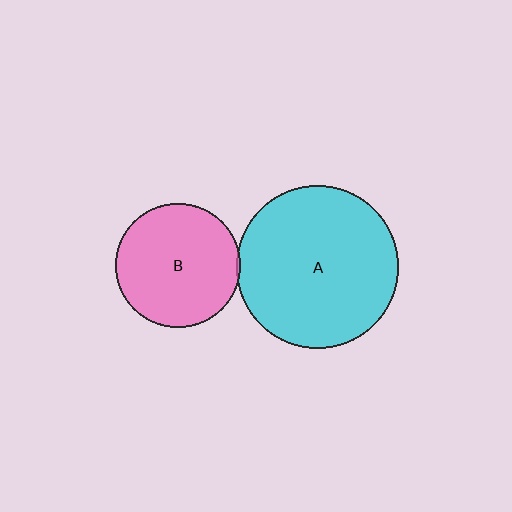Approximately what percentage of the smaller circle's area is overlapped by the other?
Approximately 5%.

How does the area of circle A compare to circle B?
Approximately 1.7 times.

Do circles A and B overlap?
Yes.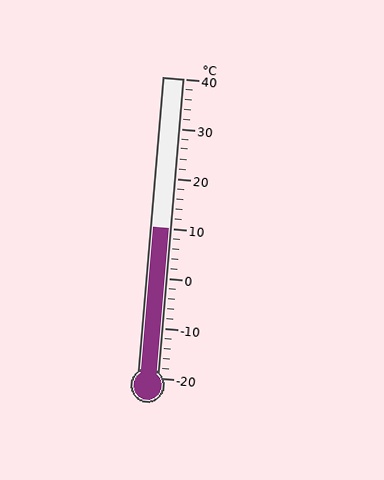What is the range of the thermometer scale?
The thermometer scale ranges from -20°C to 40°C.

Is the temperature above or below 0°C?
The temperature is above 0°C.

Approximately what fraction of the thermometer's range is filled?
The thermometer is filled to approximately 50% of its range.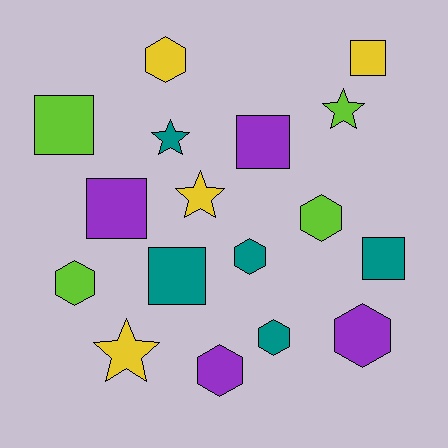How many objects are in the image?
There are 17 objects.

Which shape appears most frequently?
Hexagon, with 7 objects.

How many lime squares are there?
There is 1 lime square.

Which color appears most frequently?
Teal, with 5 objects.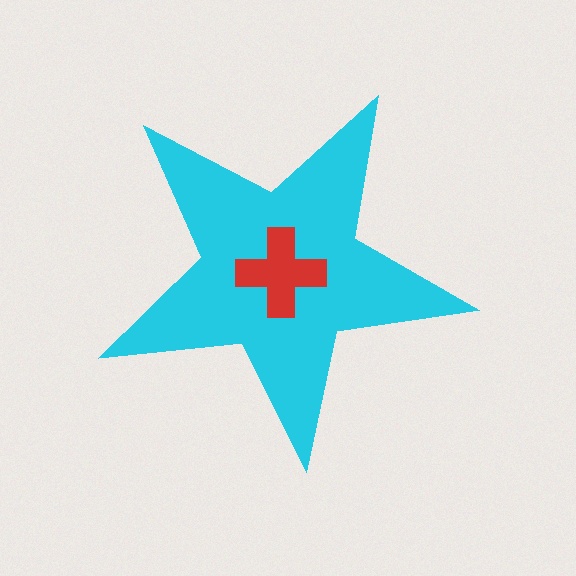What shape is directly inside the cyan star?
The red cross.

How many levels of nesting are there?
2.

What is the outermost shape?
The cyan star.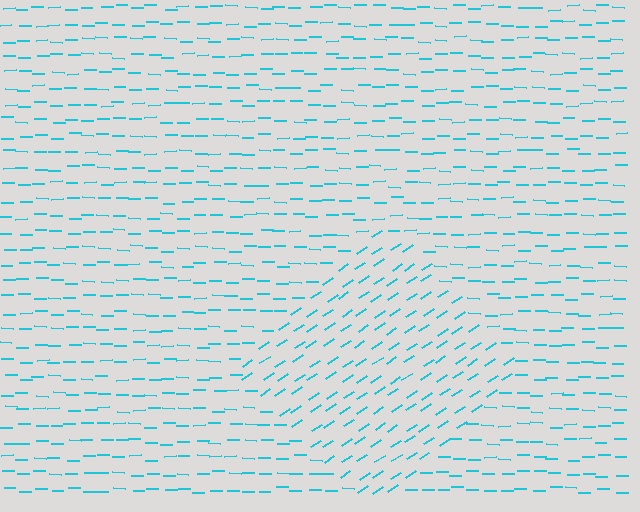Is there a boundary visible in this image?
Yes, there is a texture boundary formed by a change in line orientation.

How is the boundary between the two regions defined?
The boundary is defined purely by a change in line orientation (approximately 34 degrees difference). All lines are the same color and thickness.